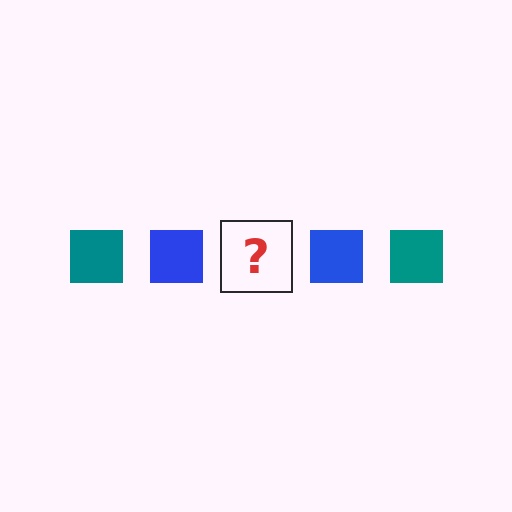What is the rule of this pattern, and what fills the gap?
The rule is that the pattern cycles through teal, blue squares. The gap should be filled with a teal square.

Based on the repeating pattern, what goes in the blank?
The blank should be a teal square.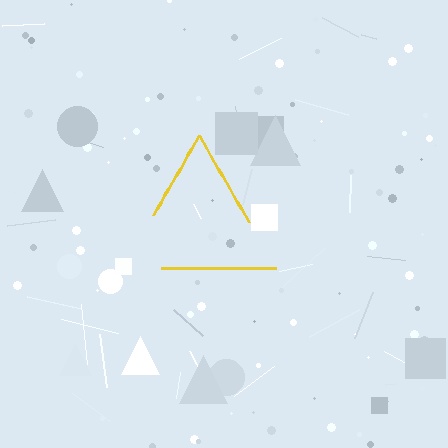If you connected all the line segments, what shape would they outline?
They would outline a triangle.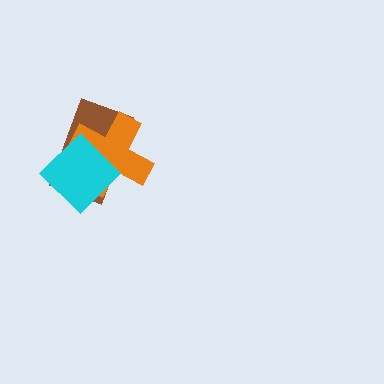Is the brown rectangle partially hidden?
Yes, it is partially covered by another shape.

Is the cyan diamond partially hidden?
No, no other shape covers it.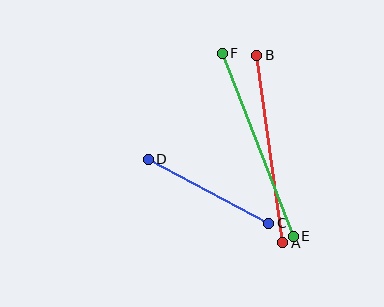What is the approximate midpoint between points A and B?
The midpoint is at approximately (270, 149) pixels.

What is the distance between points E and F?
The distance is approximately 197 pixels.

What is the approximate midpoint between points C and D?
The midpoint is at approximately (209, 191) pixels.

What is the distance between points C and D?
The distance is approximately 137 pixels.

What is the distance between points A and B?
The distance is approximately 189 pixels.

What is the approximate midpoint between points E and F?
The midpoint is at approximately (258, 145) pixels.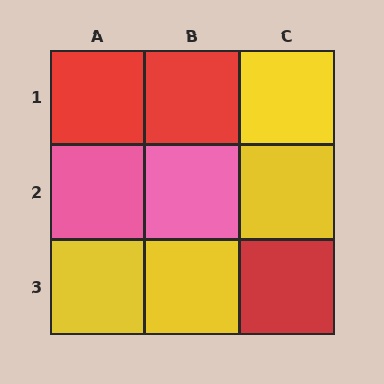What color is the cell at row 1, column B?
Red.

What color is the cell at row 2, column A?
Pink.